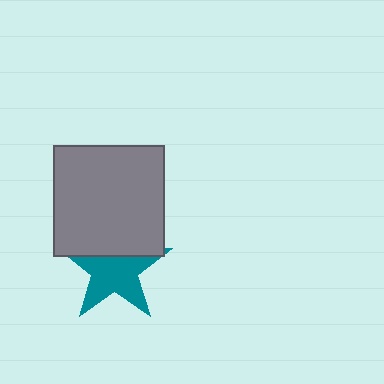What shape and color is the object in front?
The object in front is a gray square.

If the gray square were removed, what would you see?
You would see the complete teal star.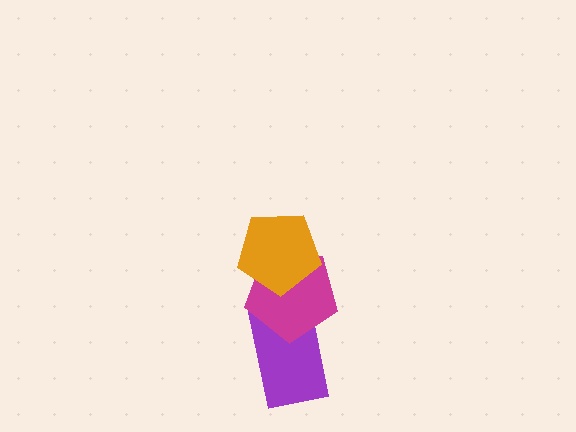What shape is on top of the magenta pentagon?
The orange pentagon is on top of the magenta pentagon.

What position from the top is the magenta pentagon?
The magenta pentagon is 2nd from the top.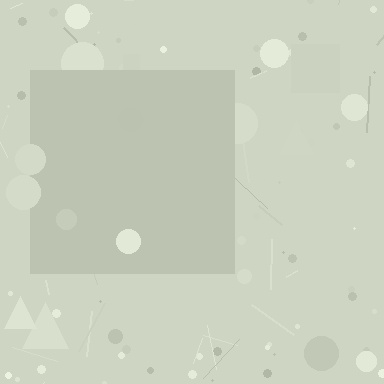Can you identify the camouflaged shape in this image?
The camouflaged shape is a square.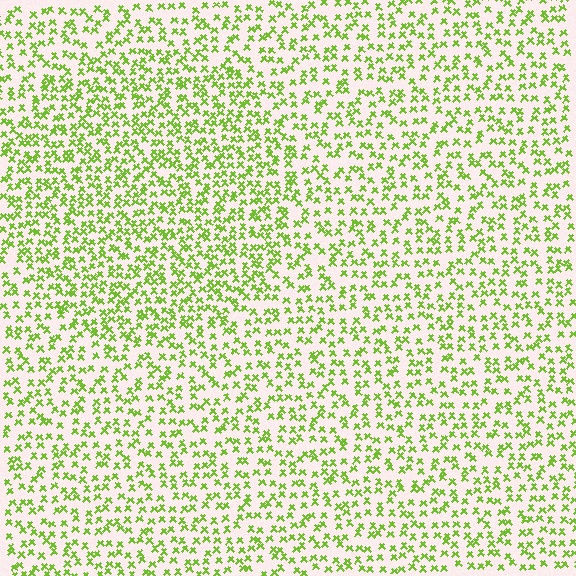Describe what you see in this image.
The image contains small lime elements arranged at two different densities. A circle-shaped region is visible where the elements are more densely packed than the surrounding area.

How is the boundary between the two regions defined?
The boundary is defined by a change in element density (approximately 1.5x ratio). All elements are the same color, size, and shape.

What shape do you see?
I see a circle.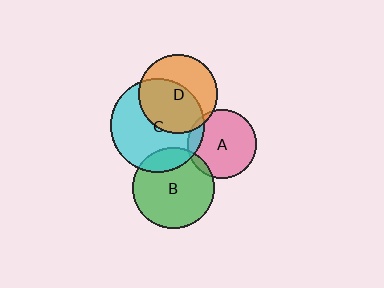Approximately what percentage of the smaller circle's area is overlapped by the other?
Approximately 5%.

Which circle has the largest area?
Circle C (cyan).